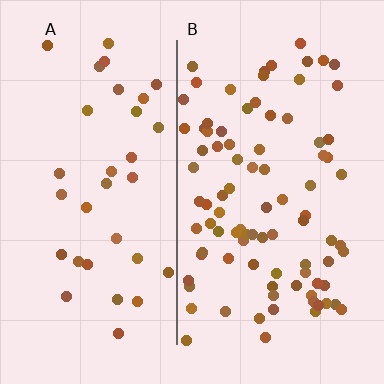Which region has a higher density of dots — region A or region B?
B (the right).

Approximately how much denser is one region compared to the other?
Approximately 2.6× — region B over region A.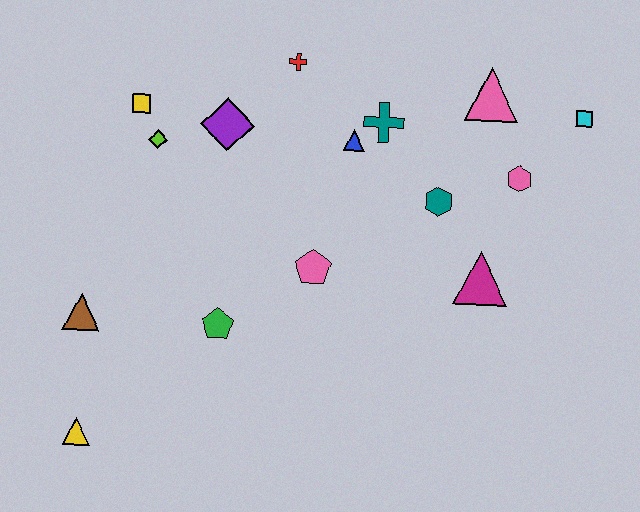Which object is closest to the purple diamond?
The lime diamond is closest to the purple diamond.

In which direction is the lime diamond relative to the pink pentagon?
The lime diamond is to the left of the pink pentagon.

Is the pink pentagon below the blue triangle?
Yes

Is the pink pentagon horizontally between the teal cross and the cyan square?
No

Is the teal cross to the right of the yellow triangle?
Yes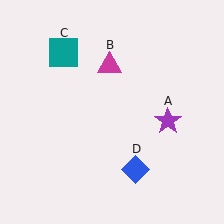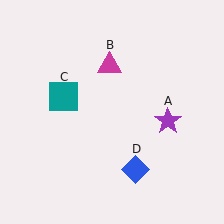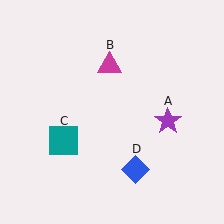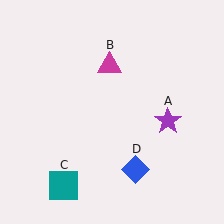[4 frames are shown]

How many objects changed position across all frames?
1 object changed position: teal square (object C).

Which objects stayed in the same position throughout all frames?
Purple star (object A) and magenta triangle (object B) and blue diamond (object D) remained stationary.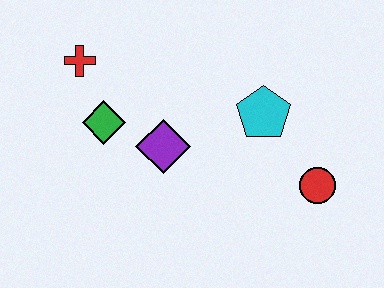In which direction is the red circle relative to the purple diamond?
The red circle is to the right of the purple diamond.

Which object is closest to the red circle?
The cyan pentagon is closest to the red circle.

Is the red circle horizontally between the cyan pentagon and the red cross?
No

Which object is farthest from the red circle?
The red cross is farthest from the red circle.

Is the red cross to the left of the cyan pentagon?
Yes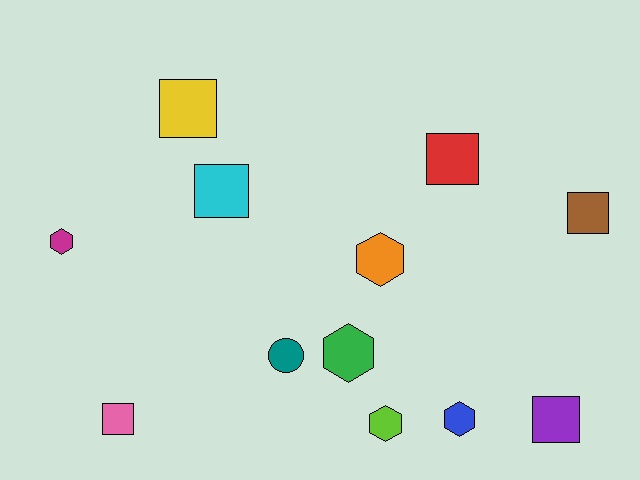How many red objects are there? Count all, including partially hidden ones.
There is 1 red object.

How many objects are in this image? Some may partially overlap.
There are 12 objects.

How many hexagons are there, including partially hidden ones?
There are 5 hexagons.